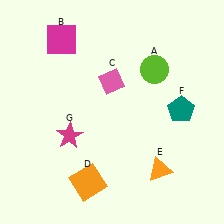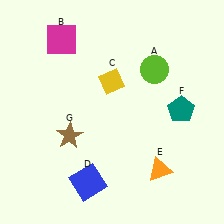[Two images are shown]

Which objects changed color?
C changed from pink to yellow. D changed from orange to blue. G changed from magenta to brown.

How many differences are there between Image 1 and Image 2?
There are 3 differences between the two images.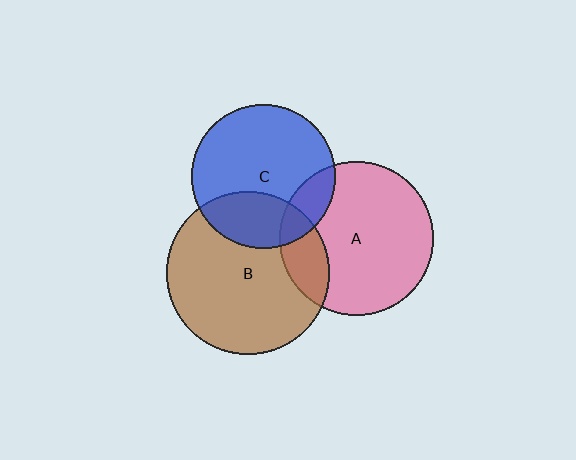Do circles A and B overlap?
Yes.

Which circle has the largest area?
Circle B (brown).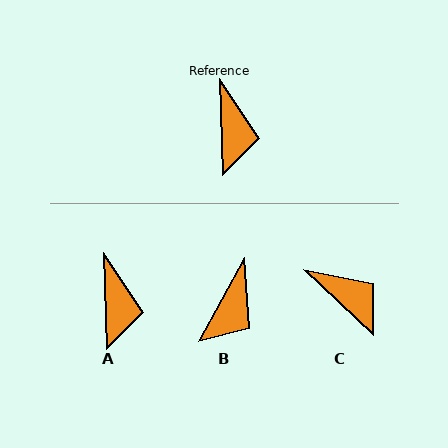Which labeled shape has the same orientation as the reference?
A.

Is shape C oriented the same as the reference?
No, it is off by about 45 degrees.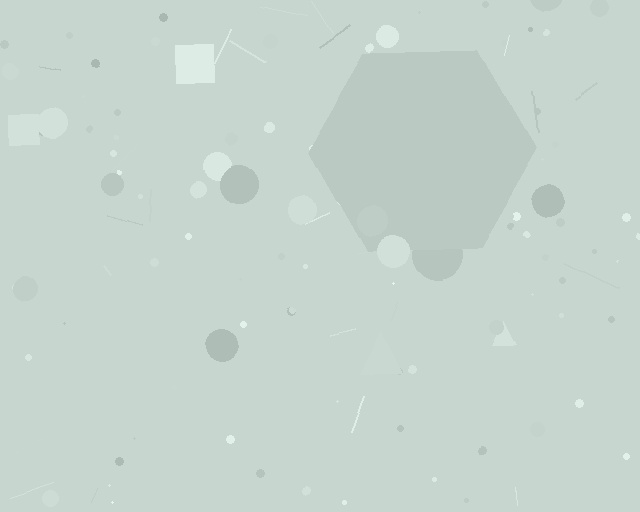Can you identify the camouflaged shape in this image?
The camouflaged shape is a hexagon.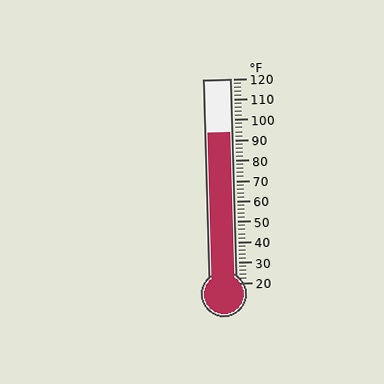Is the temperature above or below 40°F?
The temperature is above 40°F.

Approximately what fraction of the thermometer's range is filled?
The thermometer is filled to approximately 75% of its range.